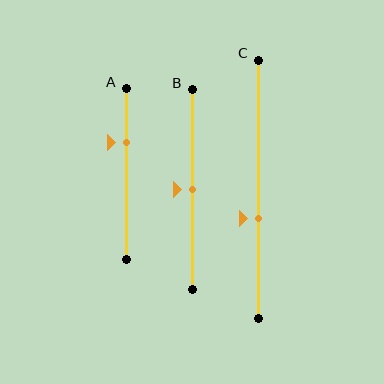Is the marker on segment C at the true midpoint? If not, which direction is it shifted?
No, the marker on segment C is shifted downward by about 11% of the segment length.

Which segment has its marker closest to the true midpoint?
Segment B has its marker closest to the true midpoint.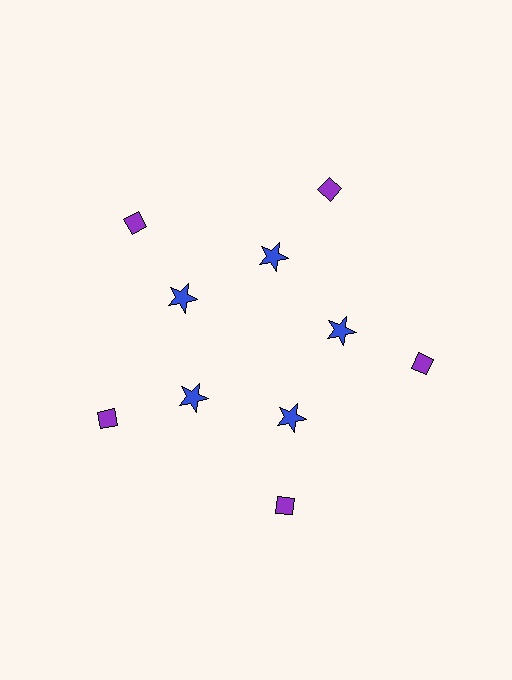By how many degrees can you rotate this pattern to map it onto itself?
The pattern maps onto itself every 72 degrees of rotation.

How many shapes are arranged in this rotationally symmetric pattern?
There are 10 shapes, arranged in 5 groups of 2.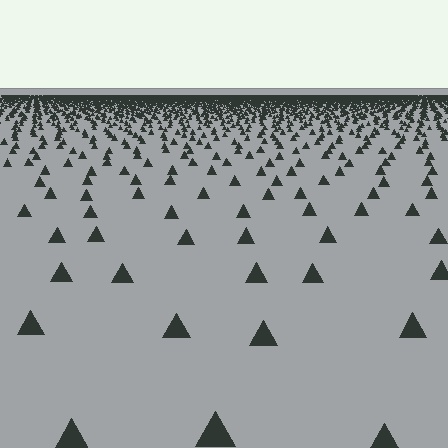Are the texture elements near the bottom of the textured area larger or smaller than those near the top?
Larger. Near the bottom, elements are closer to the viewer and appear at a bigger on-screen size.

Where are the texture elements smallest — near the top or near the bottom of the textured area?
Near the top.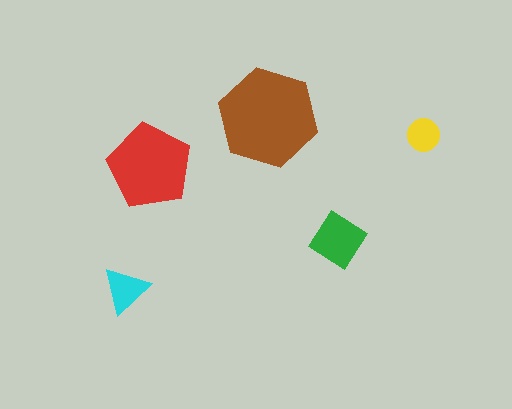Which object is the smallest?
The yellow circle.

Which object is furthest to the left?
The cyan triangle is leftmost.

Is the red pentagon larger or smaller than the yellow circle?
Larger.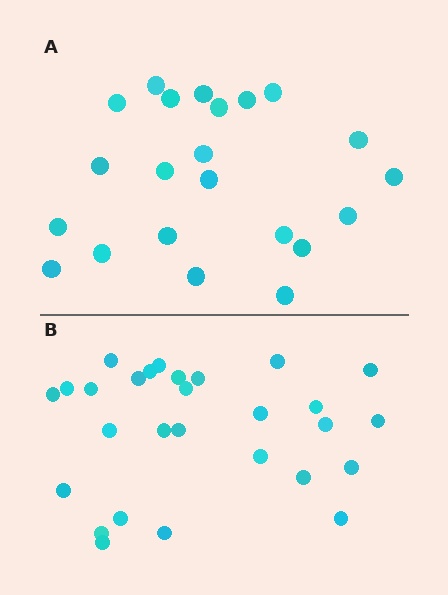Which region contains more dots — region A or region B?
Region B (the bottom region) has more dots.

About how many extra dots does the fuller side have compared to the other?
Region B has about 6 more dots than region A.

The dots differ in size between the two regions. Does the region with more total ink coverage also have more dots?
No. Region A has more total ink coverage because its dots are larger, but region B actually contains more individual dots. Total area can be misleading — the number of items is what matters here.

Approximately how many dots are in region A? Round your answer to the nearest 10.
About 20 dots. (The exact count is 22, which rounds to 20.)